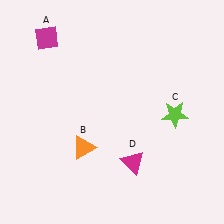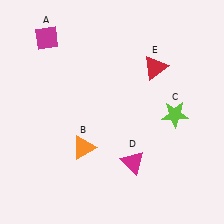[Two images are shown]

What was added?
A red triangle (E) was added in Image 2.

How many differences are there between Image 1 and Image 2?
There is 1 difference between the two images.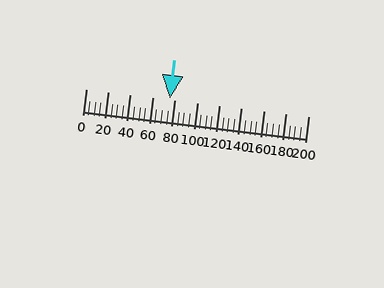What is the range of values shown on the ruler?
The ruler shows values from 0 to 200.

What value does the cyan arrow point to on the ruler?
The cyan arrow points to approximately 75.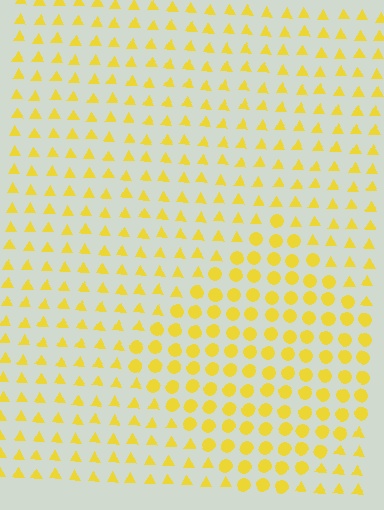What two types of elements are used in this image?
The image uses circles inside the diamond region and triangles outside it.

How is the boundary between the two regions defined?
The boundary is defined by a change in element shape: circles inside vs. triangles outside. All elements share the same color and spacing.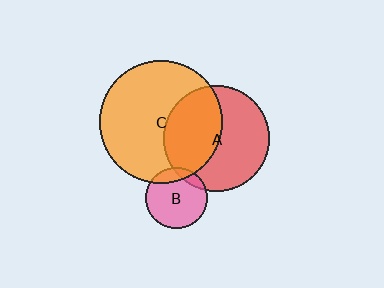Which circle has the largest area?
Circle C (orange).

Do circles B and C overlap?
Yes.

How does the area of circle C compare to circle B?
Approximately 4.0 times.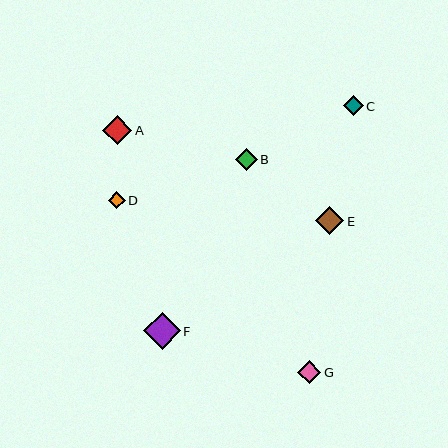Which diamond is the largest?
Diamond F is the largest with a size of approximately 37 pixels.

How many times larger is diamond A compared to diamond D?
Diamond A is approximately 1.7 times the size of diamond D.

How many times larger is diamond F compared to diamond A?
Diamond F is approximately 1.2 times the size of diamond A.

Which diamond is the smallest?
Diamond D is the smallest with a size of approximately 17 pixels.